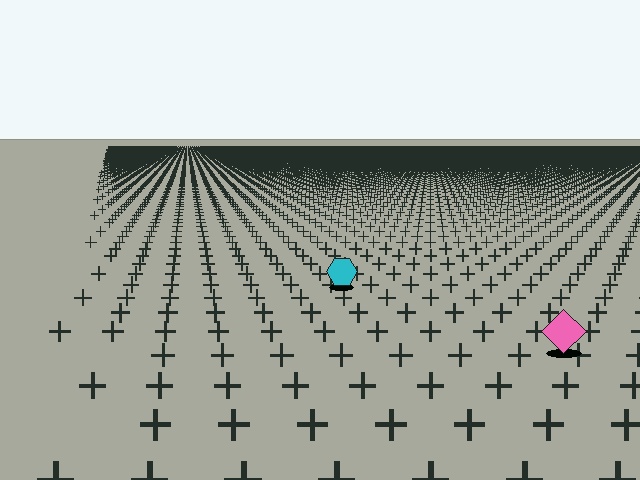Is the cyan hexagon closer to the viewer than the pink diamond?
No. The pink diamond is closer — you can tell from the texture gradient: the ground texture is coarser near it.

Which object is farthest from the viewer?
The cyan hexagon is farthest from the viewer. It appears smaller and the ground texture around it is denser.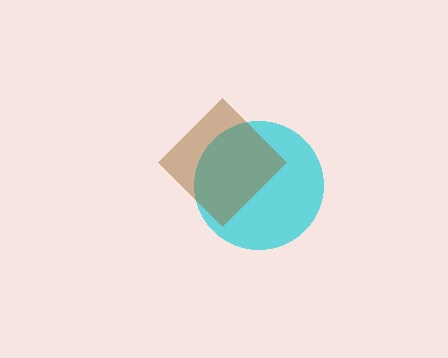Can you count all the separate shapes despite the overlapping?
Yes, there are 2 separate shapes.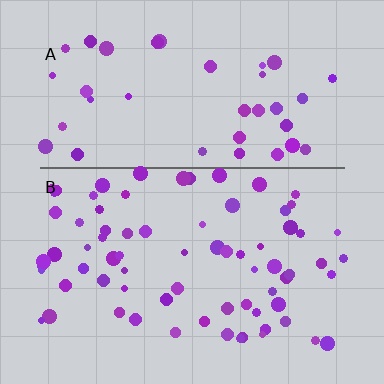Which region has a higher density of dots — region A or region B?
B (the bottom).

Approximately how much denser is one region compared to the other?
Approximately 1.8× — region B over region A.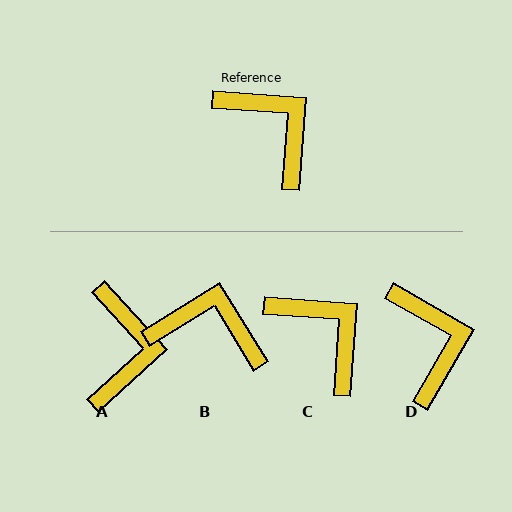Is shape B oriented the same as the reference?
No, it is off by about 36 degrees.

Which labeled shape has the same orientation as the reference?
C.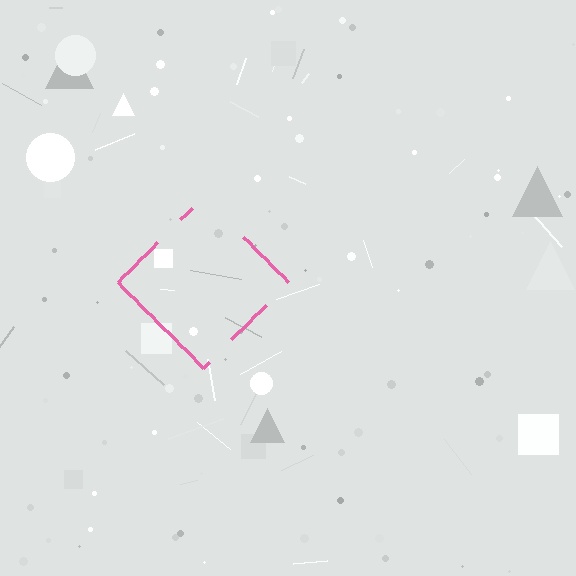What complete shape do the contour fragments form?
The contour fragments form a diamond.